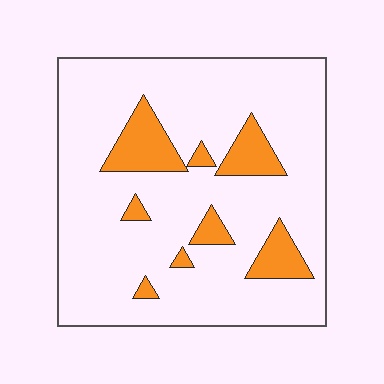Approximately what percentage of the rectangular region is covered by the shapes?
Approximately 15%.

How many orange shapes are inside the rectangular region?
8.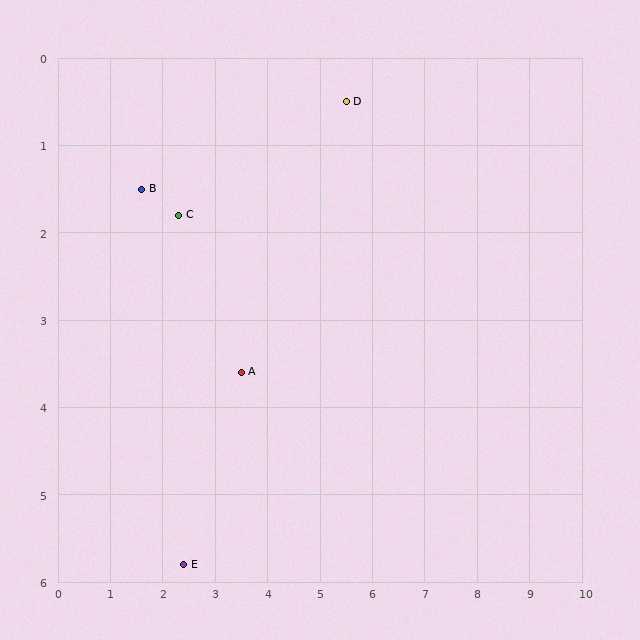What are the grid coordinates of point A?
Point A is at approximately (3.5, 3.6).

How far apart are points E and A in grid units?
Points E and A are about 2.5 grid units apart.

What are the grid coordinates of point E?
Point E is at approximately (2.4, 5.8).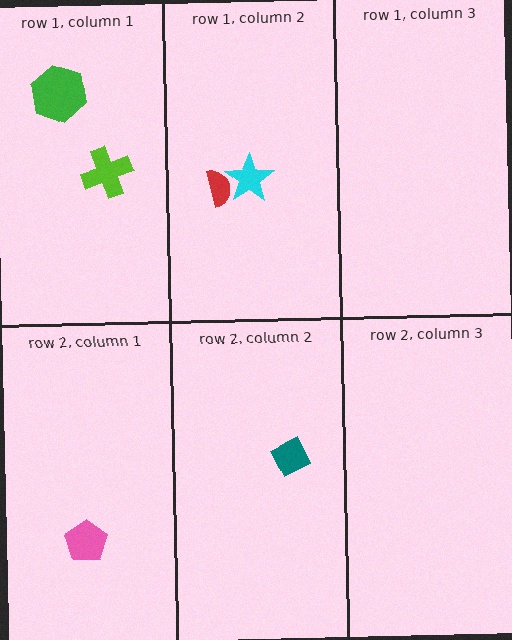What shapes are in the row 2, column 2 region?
The teal diamond.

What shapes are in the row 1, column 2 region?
The red semicircle, the cyan star.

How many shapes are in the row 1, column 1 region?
2.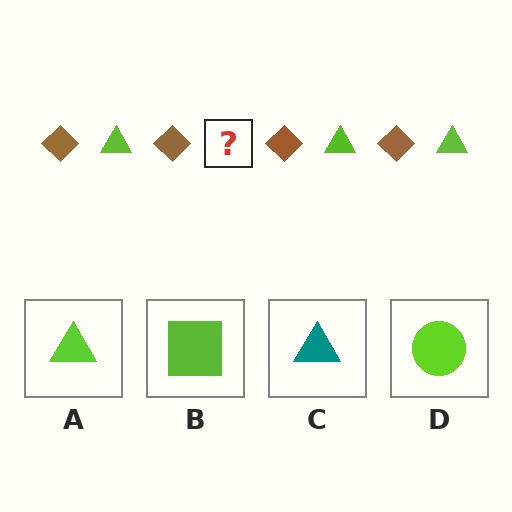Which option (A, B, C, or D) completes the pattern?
A.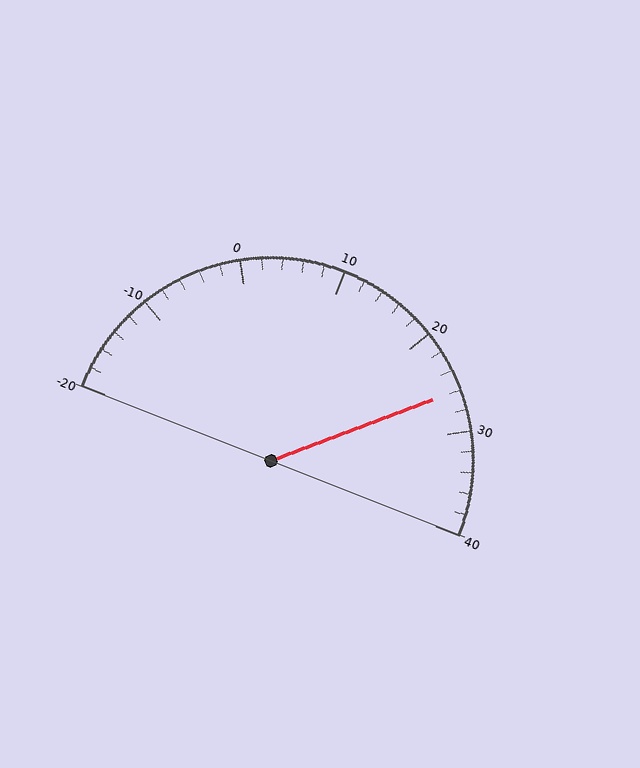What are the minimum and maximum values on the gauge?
The gauge ranges from -20 to 40.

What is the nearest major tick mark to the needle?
The nearest major tick mark is 30.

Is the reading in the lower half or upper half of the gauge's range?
The reading is in the upper half of the range (-20 to 40).